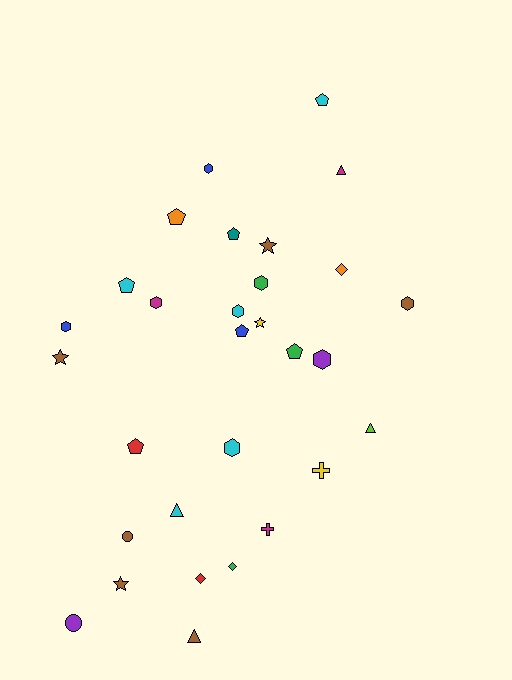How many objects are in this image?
There are 30 objects.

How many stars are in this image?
There are 4 stars.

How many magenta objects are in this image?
There are 3 magenta objects.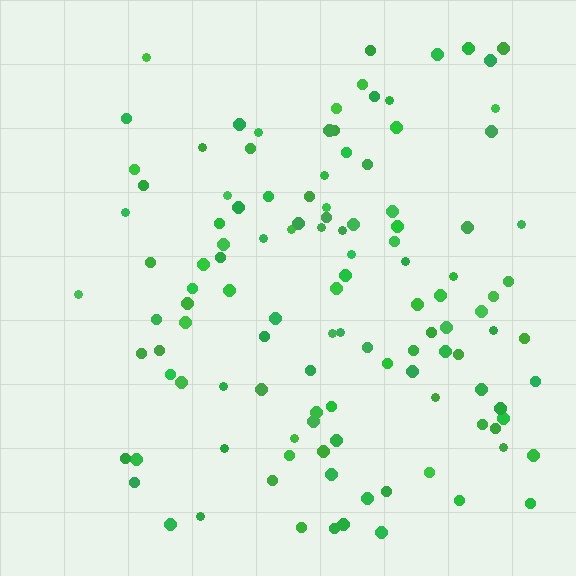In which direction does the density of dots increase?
From left to right, with the right side densest.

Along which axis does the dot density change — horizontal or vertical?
Horizontal.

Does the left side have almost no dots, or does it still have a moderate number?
Still a moderate number, just noticeably fewer than the right.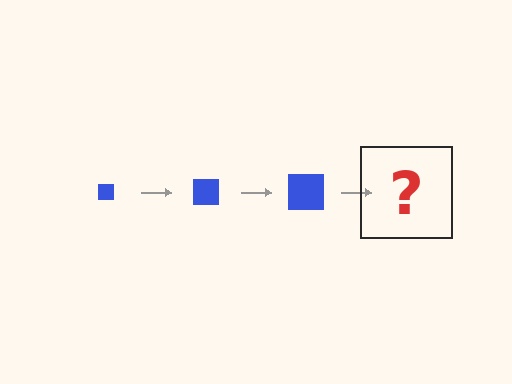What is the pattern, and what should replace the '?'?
The pattern is that the square gets progressively larger each step. The '?' should be a blue square, larger than the previous one.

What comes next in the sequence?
The next element should be a blue square, larger than the previous one.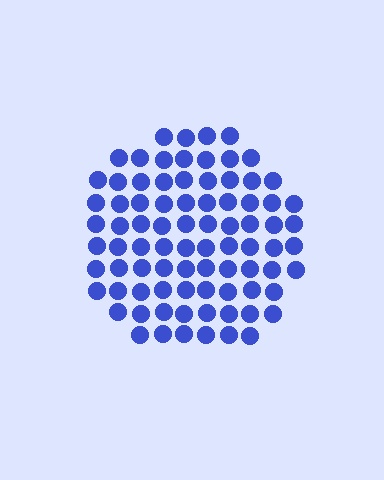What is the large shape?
The large shape is a circle.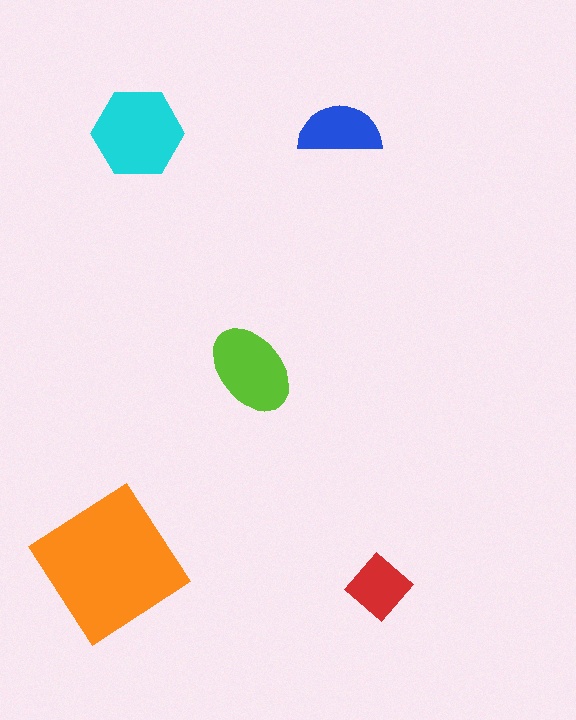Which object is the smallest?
The red diamond.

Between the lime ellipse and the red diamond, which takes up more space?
The lime ellipse.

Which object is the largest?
The orange diamond.